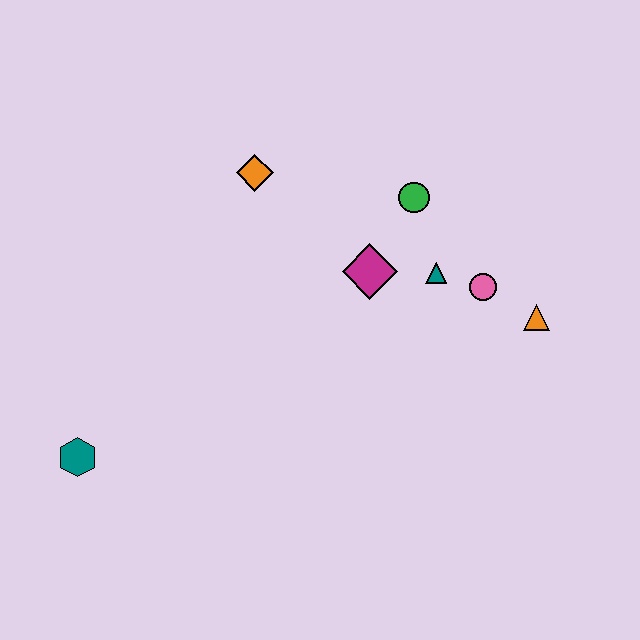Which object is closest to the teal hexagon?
The orange diamond is closest to the teal hexagon.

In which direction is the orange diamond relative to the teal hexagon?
The orange diamond is above the teal hexagon.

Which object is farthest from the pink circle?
The teal hexagon is farthest from the pink circle.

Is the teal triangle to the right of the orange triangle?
No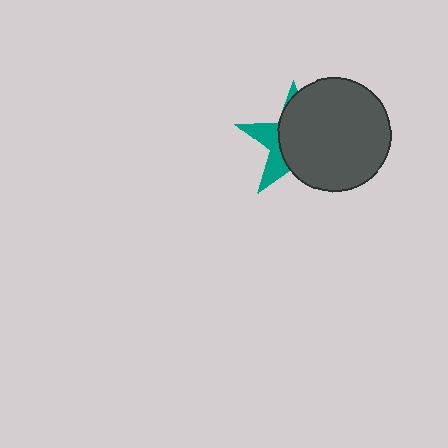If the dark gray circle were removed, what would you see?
You would see the complete teal star.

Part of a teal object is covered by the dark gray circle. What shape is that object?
It is a star.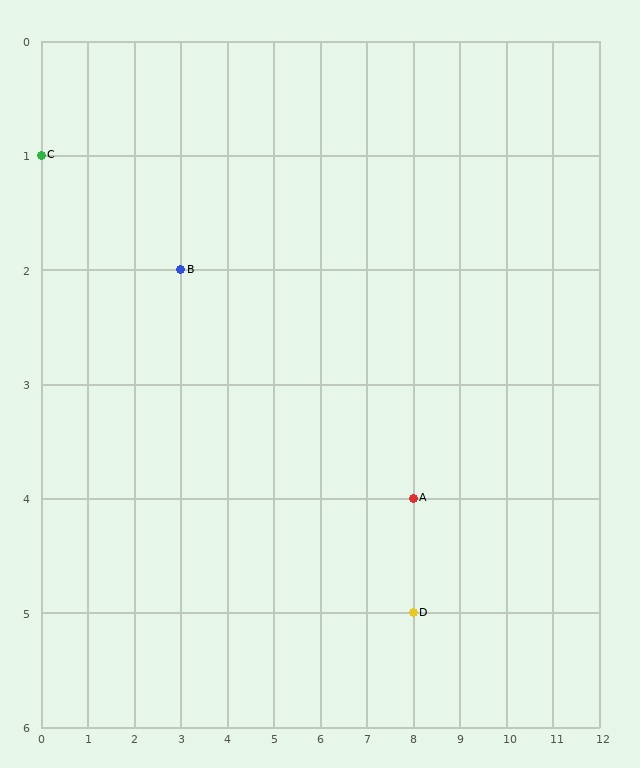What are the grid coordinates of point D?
Point D is at grid coordinates (8, 5).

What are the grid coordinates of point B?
Point B is at grid coordinates (3, 2).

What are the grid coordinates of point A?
Point A is at grid coordinates (8, 4).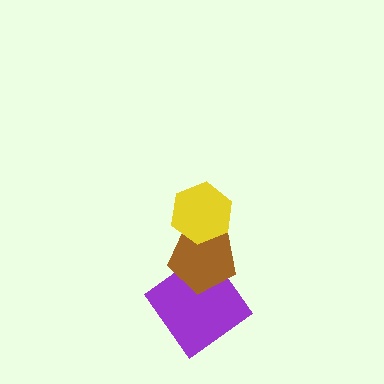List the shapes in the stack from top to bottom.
From top to bottom: the yellow hexagon, the brown pentagon, the purple diamond.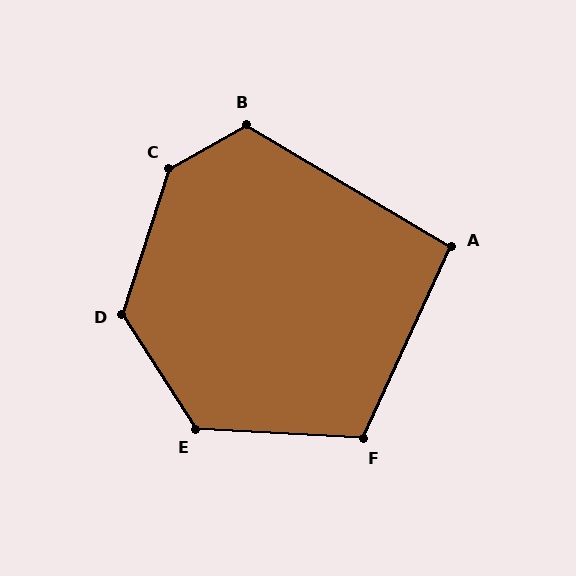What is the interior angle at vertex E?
Approximately 126 degrees (obtuse).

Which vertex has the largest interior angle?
C, at approximately 137 degrees.